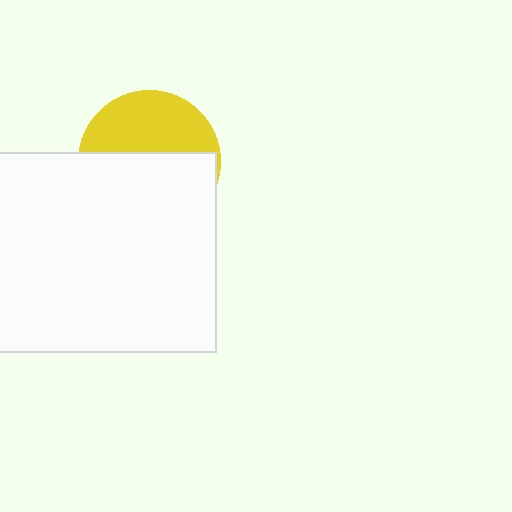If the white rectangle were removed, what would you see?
You would see the complete yellow circle.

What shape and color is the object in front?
The object in front is a white rectangle.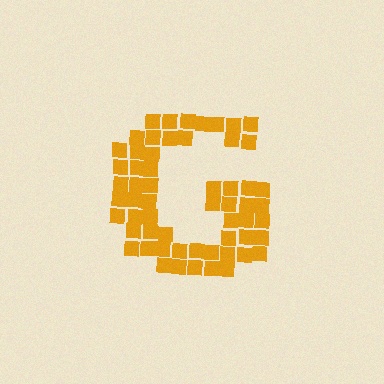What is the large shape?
The large shape is the letter G.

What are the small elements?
The small elements are squares.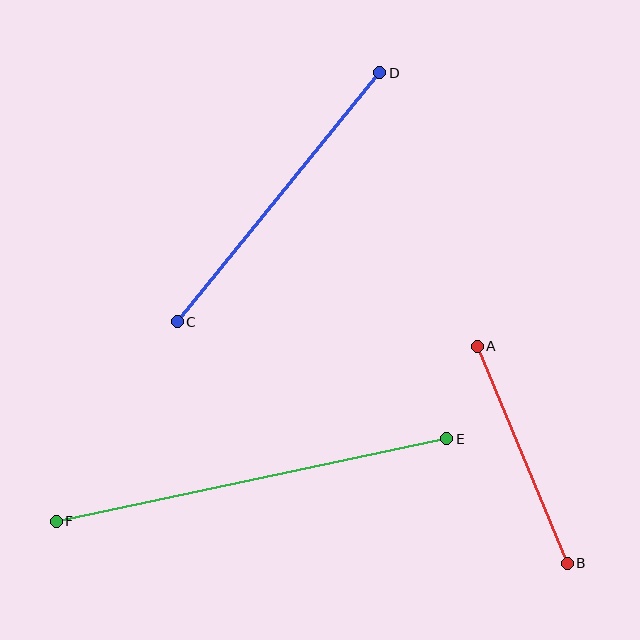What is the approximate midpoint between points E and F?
The midpoint is at approximately (251, 480) pixels.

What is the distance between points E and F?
The distance is approximately 399 pixels.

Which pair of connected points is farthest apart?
Points E and F are farthest apart.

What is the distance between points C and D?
The distance is approximately 321 pixels.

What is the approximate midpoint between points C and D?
The midpoint is at approximately (278, 197) pixels.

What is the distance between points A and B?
The distance is approximately 235 pixels.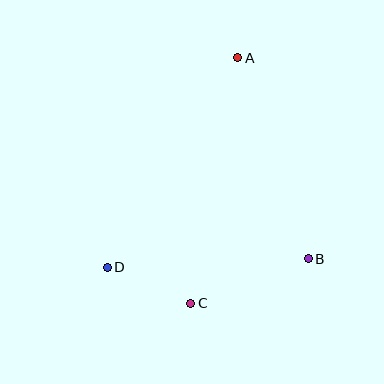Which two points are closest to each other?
Points C and D are closest to each other.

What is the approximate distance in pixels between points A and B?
The distance between A and B is approximately 213 pixels.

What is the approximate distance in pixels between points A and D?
The distance between A and D is approximately 247 pixels.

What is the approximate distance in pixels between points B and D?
The distance between B and D is approximately 201 pixels.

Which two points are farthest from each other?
Points A and C are farthest from each other.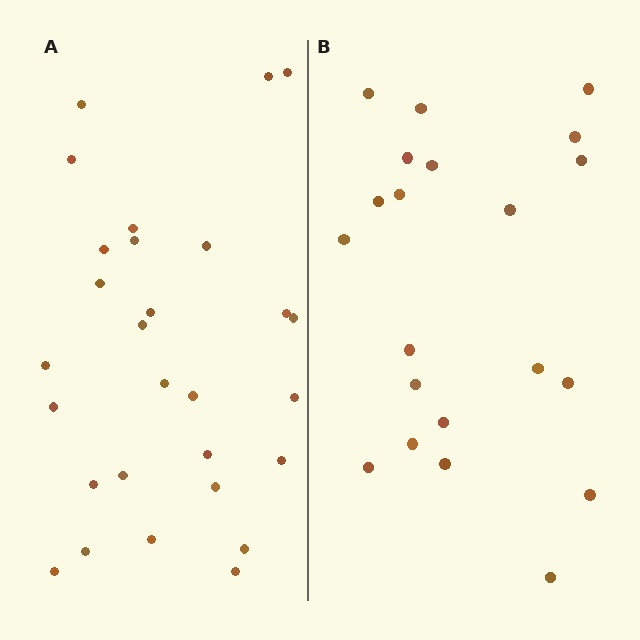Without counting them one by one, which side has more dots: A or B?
Region A (the left region) has more dots.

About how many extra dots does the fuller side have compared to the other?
Region A has roughly 8 or so more dots than region B.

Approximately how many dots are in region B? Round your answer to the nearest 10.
About 20 dots. (The exact count is 21, which rounds to 20.)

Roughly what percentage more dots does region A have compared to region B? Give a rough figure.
About 35% more.